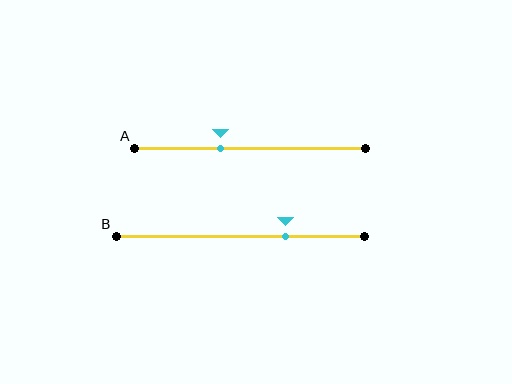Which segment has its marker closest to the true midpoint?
Segment A has its marker closest to the true midpoint.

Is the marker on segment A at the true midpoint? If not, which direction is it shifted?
No, the marker on segment A is shifted to the left by about 13% of the segment length.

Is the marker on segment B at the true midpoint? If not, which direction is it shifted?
No, the marker on segment B is shifted to the right by about 18% of the segment length.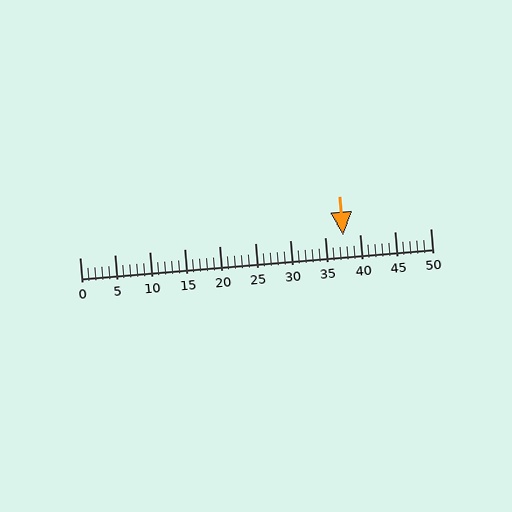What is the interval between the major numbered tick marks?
The major tick marks are spaced 5 units apart.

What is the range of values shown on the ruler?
The ruler shows values from 0 to 50.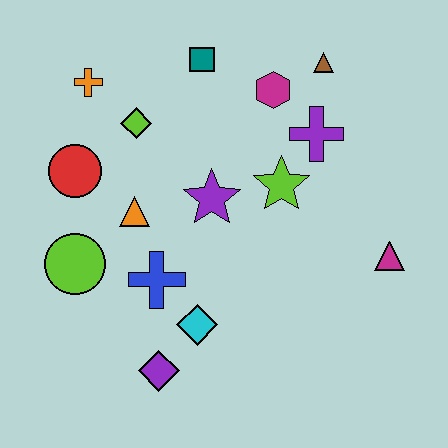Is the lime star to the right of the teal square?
Yes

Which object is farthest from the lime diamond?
The magenta triangle is farthest from the lime diamond.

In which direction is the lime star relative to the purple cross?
The lime star is below the purple cross.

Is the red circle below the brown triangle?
Yes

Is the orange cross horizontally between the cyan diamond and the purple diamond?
No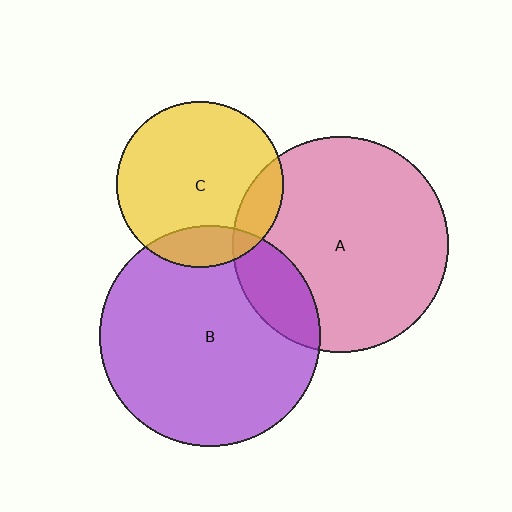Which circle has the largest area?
Circle B (purple).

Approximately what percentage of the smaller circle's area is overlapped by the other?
Approximately 15%.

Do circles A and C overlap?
Yes.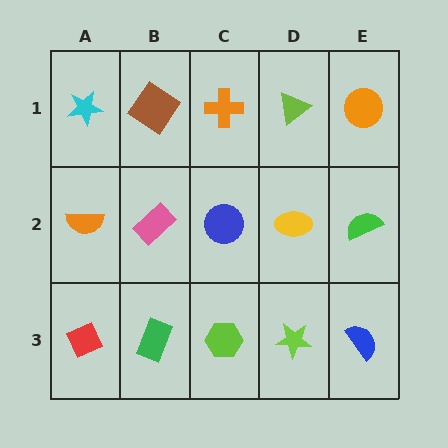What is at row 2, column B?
A pink rectangle.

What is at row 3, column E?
A blue semicircle.